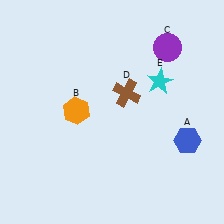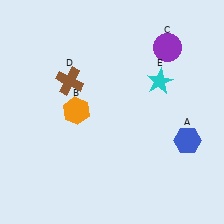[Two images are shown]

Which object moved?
The brown cross (D) moved left.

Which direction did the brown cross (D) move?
The brown cross (D) moved left.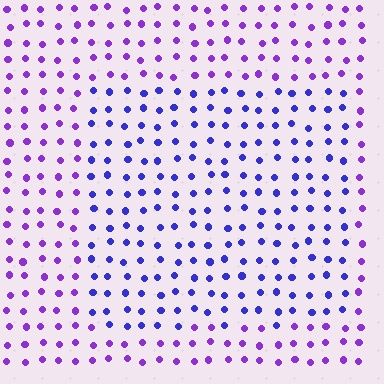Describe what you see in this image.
The image is filled with small purple elements in a uniform arrangement. A rectangle-shaped region is visible where the elements are tinted to a slightly different hue, forming a subtle color boundary.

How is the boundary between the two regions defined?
The boundary is defined purely by a slight shift in hue (about 34 degrees). Spacing, size, and orientation are identical on both sides.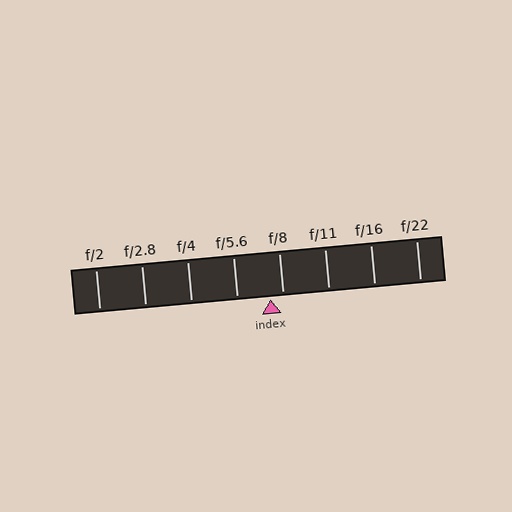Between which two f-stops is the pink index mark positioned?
The index mark is between f/5.6 and f/8.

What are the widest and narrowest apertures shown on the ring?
The widest aperture shown is f/2 and the narrowest is f/22.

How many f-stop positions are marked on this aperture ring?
There are 8 f-stop positions marked.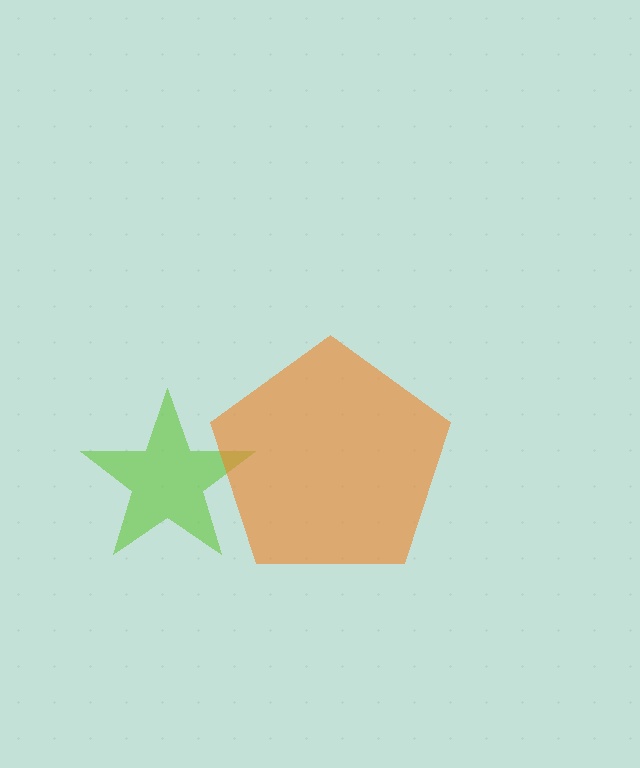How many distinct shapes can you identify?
There are 2 distinct shapes: a lime star, an orange pentagon.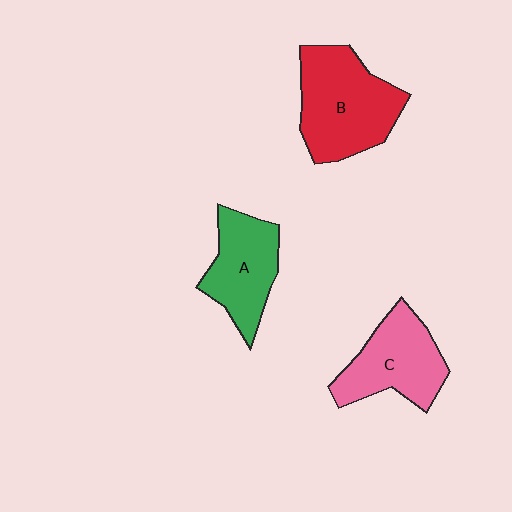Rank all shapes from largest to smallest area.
From largest to smallest: B (red), C (pink), A (green).